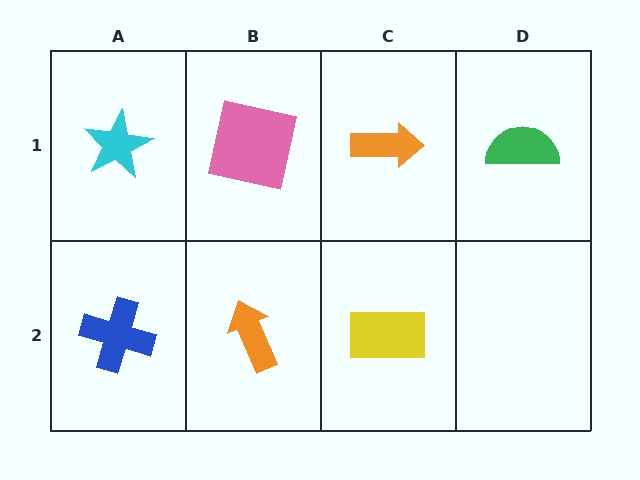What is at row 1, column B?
A pink square.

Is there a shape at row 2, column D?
No, that cell is empty.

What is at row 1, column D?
A green semicircle.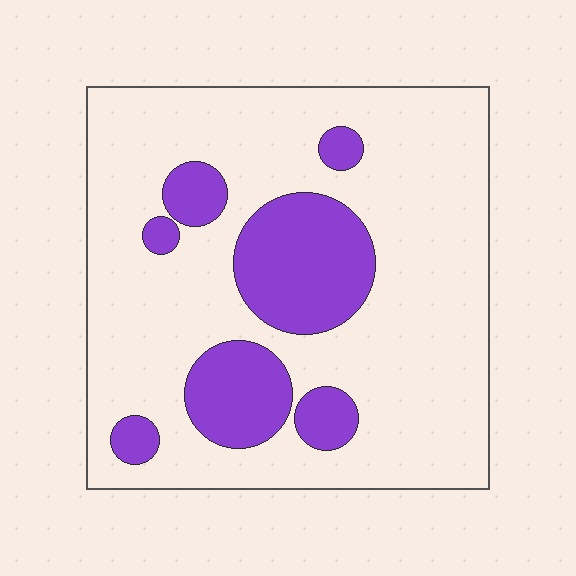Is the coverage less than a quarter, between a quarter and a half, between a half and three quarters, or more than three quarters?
Less than a quarter.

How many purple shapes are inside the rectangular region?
7.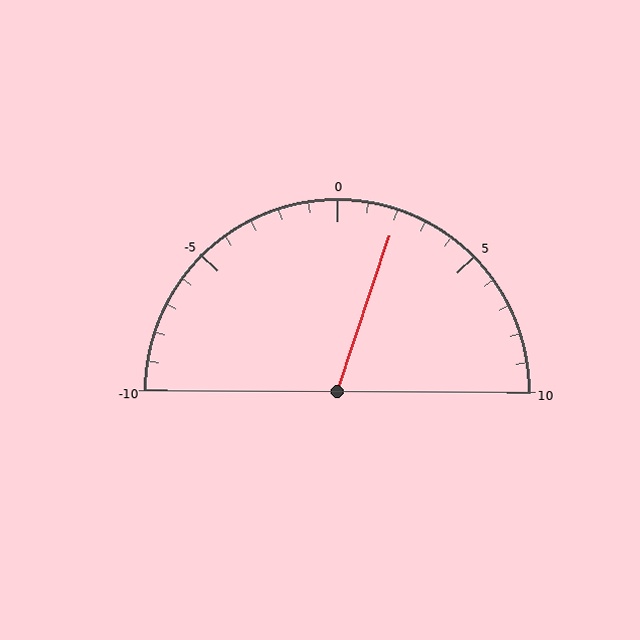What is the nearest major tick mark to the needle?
The nearest major tick mark is 0.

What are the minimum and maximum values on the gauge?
The gauge ranges from -10 to 10.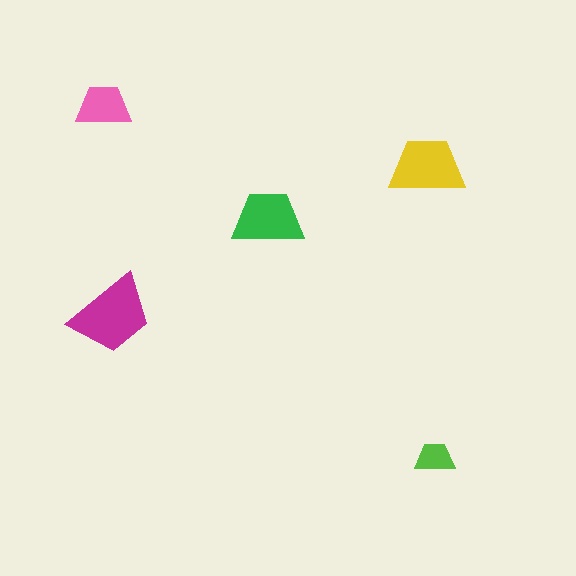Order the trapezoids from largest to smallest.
the magenta one, the yellow one, the green one, the pink one, the lime one.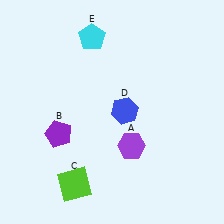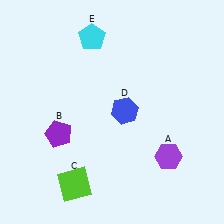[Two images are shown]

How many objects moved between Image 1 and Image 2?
1 object moved between the two images.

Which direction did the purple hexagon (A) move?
The purple hexagon (A) moved right.